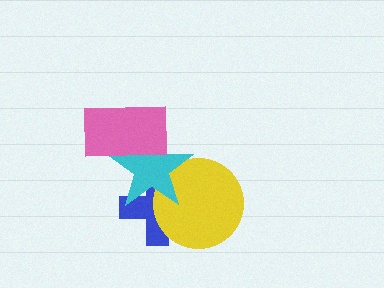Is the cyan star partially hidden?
Yes, it is partially covered by another shape.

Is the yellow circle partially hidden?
Yes, it is partially covered by another shape.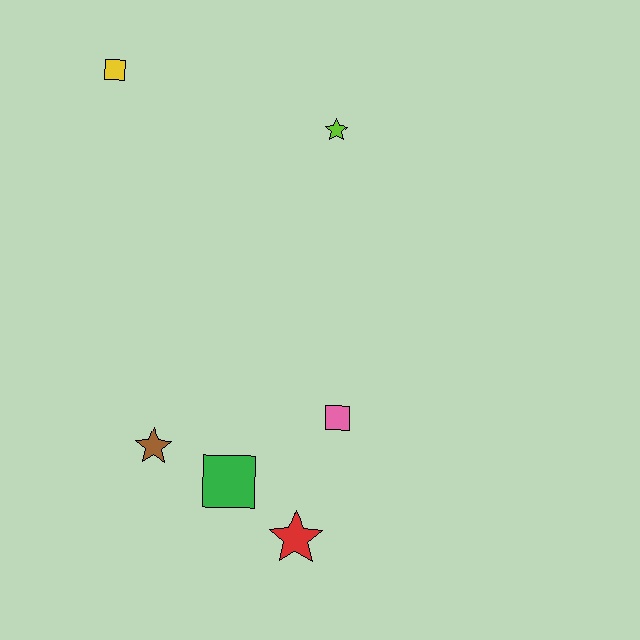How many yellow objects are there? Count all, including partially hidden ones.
There is 1 yellow object.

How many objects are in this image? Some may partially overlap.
There are 6 objects.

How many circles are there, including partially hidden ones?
There are no circles.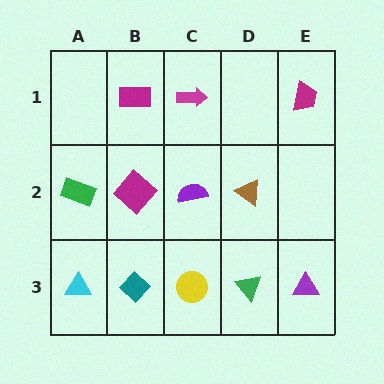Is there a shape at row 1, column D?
No, that cell is empty.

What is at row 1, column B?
A magenta rectangle.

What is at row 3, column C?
A yellow circle.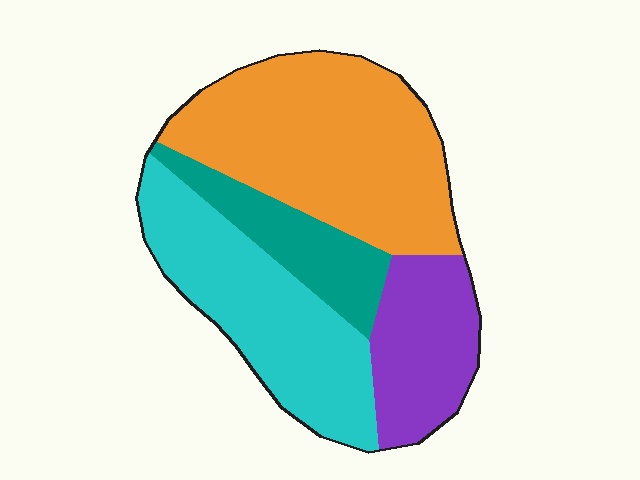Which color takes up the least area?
Teal, at roughly 15%.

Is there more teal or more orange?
Orange.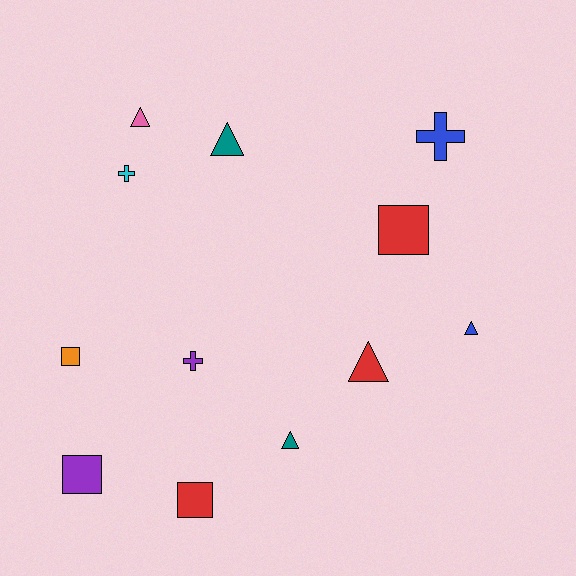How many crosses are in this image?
There are 3 crosses.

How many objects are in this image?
There are 12 objects.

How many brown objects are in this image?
There are no brown objects.